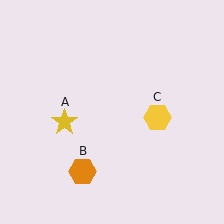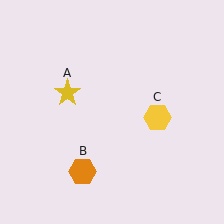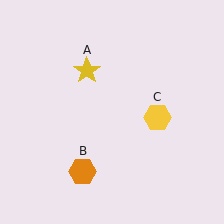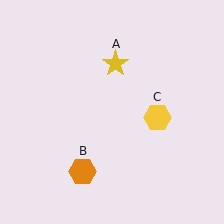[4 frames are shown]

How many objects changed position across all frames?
1 object changed position: yellow star (object A).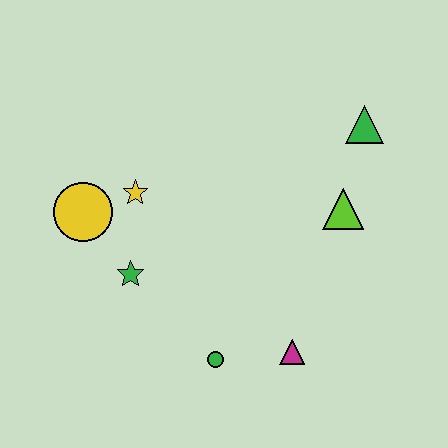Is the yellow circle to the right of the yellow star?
No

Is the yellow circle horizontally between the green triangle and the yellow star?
No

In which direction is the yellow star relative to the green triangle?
The yellow star is to the left of the green triangle.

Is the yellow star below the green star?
No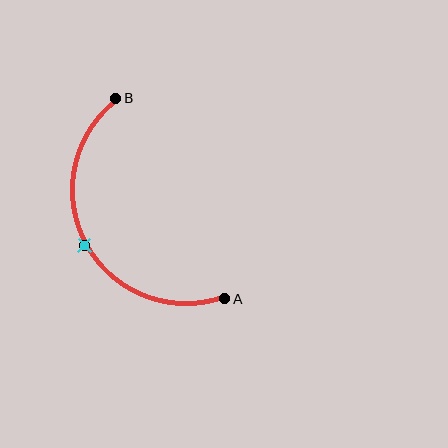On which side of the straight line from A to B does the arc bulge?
The arc bulges to the left of the straight line connecting A and B.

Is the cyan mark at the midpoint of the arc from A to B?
Yes. The cyan mark lies on the arc at equal arc-length from both A and B — it is the arc midpoint.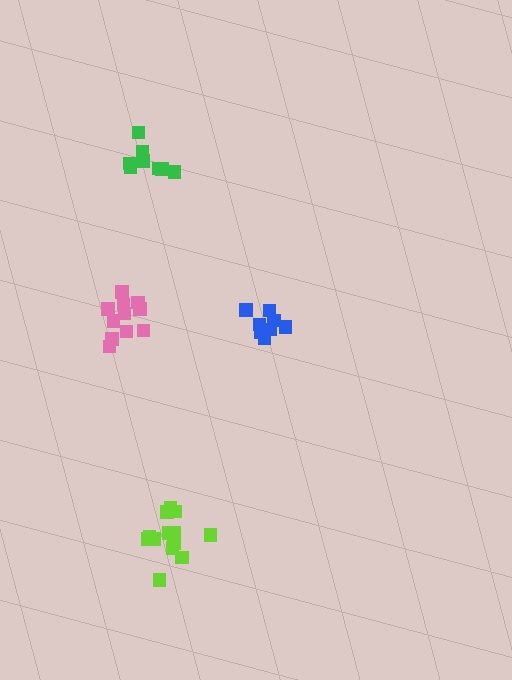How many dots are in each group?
Group 1: 11 dots, Group 2: 8 dots, Group 3: 13 dots, Group 4: 8 dots (40 total).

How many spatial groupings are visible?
There are 4 spatial groupings.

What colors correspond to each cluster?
The clusters are colored: pink, green, lime, blue.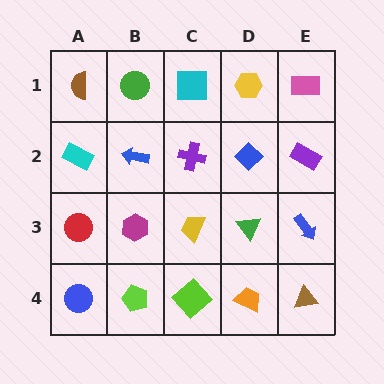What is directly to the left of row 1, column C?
A green circle.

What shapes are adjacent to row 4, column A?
A red circle (row 3, column A), a lime pentagon (row 4, column B).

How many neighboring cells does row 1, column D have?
3.